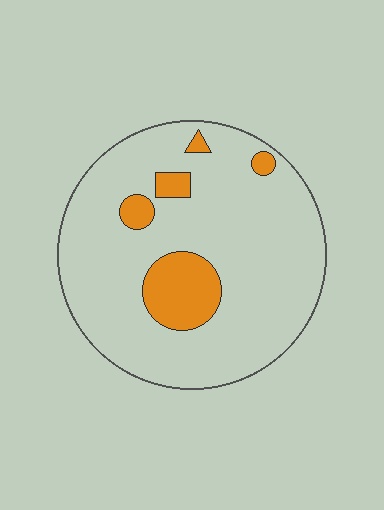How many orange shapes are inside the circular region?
5.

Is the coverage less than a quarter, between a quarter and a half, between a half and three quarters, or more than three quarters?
Less than a quarter.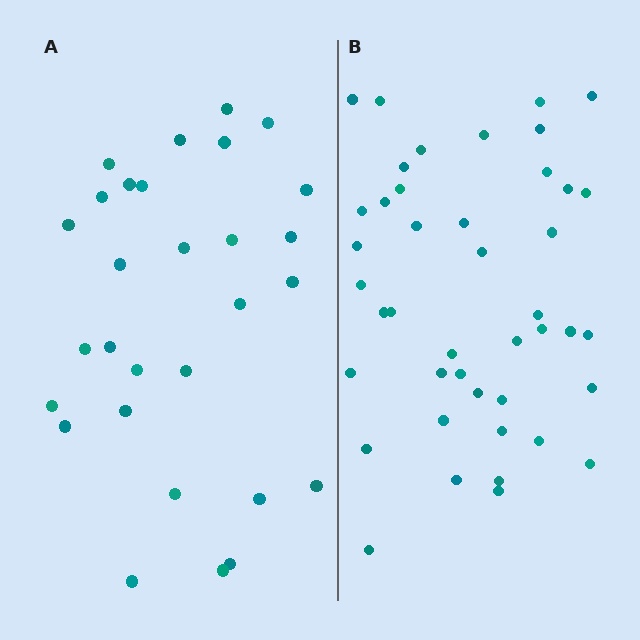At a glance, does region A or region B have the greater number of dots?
Region B (the right region) has more dots.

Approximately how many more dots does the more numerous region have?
Region B has approximately 15 more dots than region A.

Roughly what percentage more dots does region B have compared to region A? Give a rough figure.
About 50% more.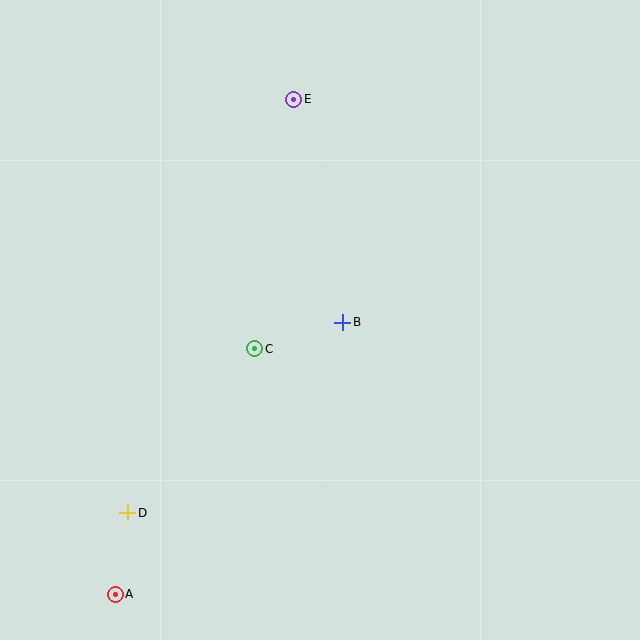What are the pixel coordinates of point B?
Point B is at (343, 322).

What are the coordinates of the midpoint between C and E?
The midpoint between C and E is at (274, 224).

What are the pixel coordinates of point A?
Point A is at (115, 594).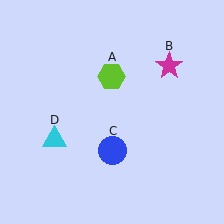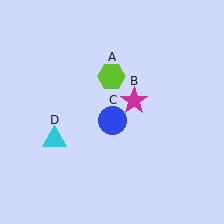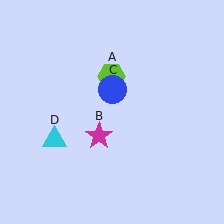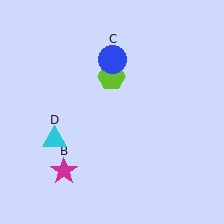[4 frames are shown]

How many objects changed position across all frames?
2 objects changed position: magenta star (object B), blue circle (object C).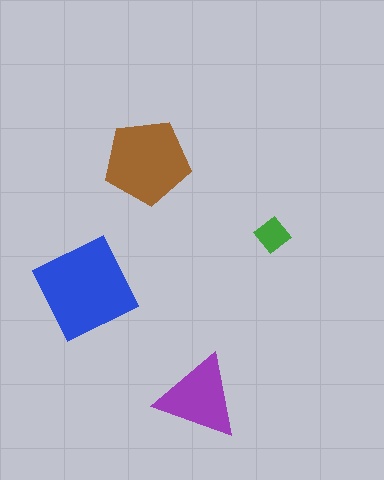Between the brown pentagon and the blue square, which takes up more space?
The blue square.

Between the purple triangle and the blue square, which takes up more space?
The blue square.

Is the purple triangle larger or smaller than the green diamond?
Larger.